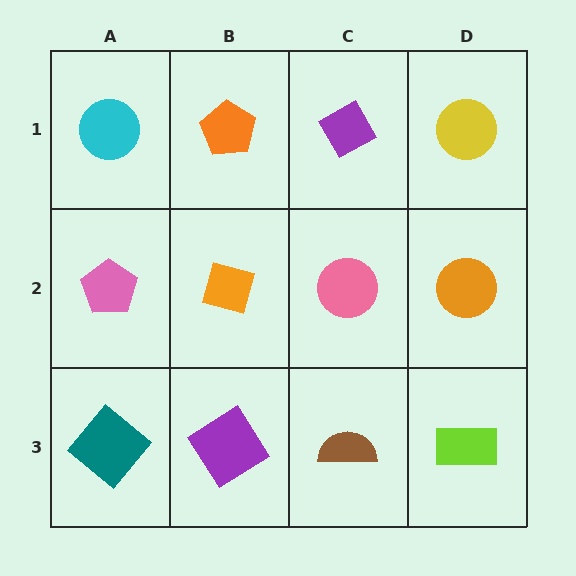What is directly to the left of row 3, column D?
A brown semicircle.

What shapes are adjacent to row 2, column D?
A yellow circle (row 1, column D), a lime rectangle (row 3, column D), a pink circle (row 2, column C).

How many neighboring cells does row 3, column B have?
3.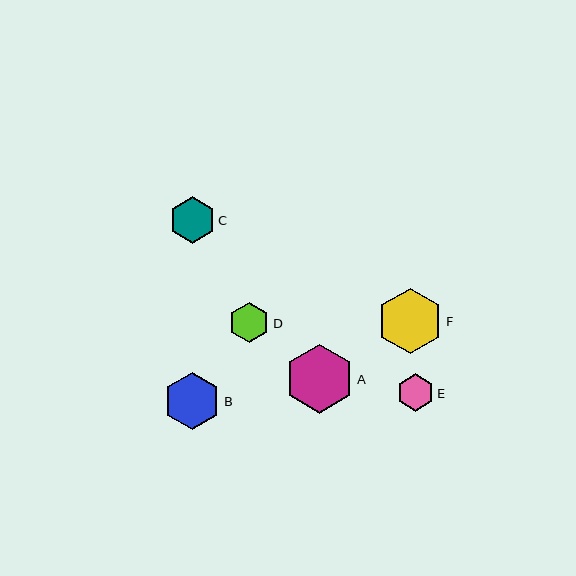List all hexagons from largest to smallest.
From largest to smallest: A, F, B, C, D, E.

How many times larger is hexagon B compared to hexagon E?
Hexagon B is approximately 1.5 times the size of hexagon E.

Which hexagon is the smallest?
Hexagon E is the smallest with a size of approximately 38 pixels.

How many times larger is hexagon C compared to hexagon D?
Hexagon C is approximately 1.1 times the size of hexagon D.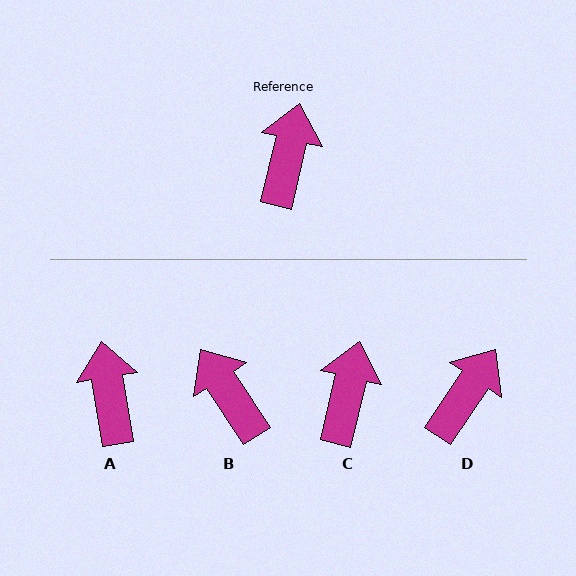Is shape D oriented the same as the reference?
No, it is off by about 21 degrees.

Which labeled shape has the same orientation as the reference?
C.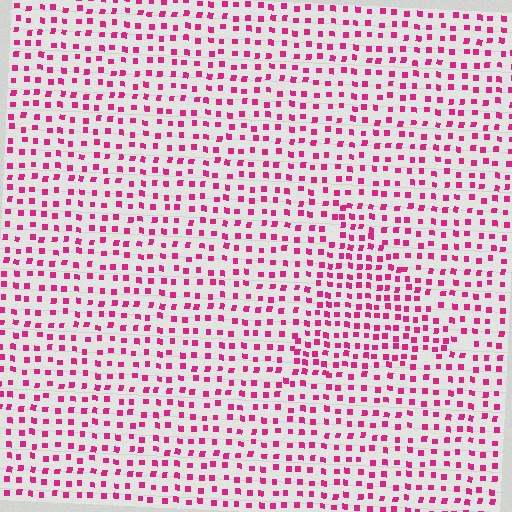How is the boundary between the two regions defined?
The boundary is defined by a change in element density (approximately 1.5x ratio). All elements are the same color, size, and shape.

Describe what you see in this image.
The image contains small magenta elements arranged at two different densities. A triangle-shaped region is visible where the elements are more densely packed than the surrounding area.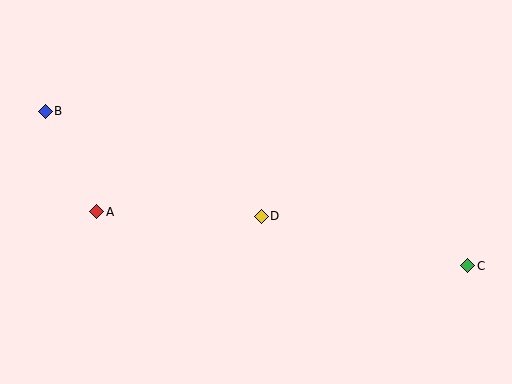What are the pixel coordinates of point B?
Point B is at (45, 111).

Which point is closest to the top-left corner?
Point B is closest to the top-left corner.